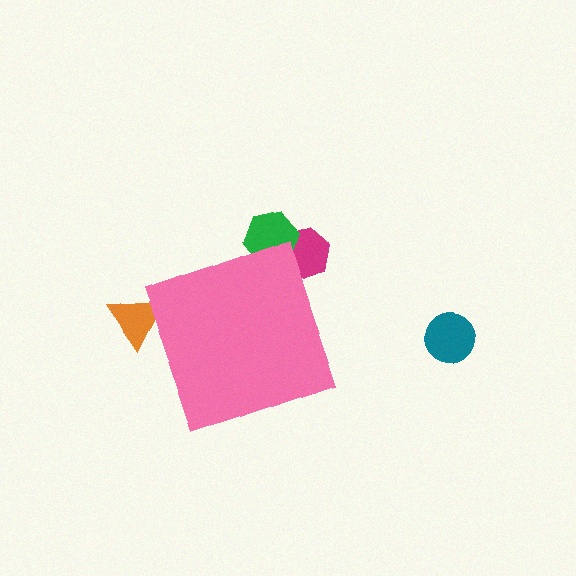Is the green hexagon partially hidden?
Yes, the green hexagon is partially hidden behind the pink diamond.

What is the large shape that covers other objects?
A pink diamond.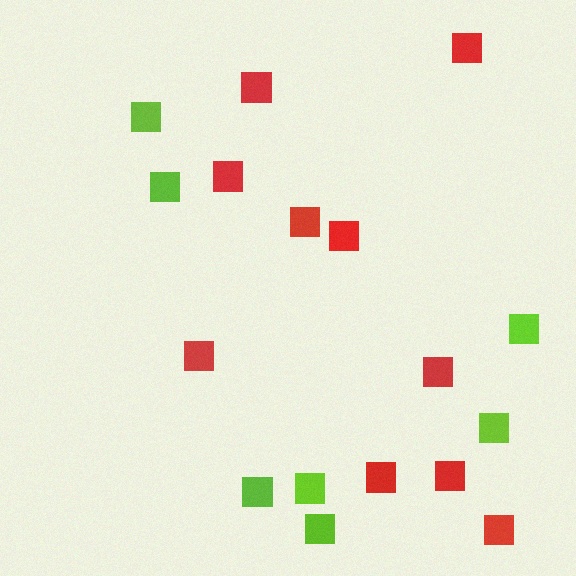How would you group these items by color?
There are 2 groups: one group of red squares (10) and one group of lime squares (7).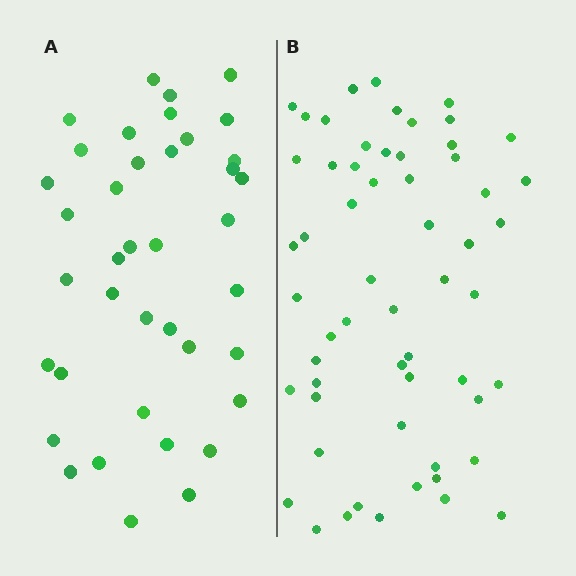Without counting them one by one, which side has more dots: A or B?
Region B (the right region) has more dots.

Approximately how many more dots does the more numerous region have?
Region B has approximately 20 more dots than region A.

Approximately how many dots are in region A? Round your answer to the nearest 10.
About 40 dots. (The exact count is 39, which rounds to 40.)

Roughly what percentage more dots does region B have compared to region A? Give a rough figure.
About 50% more.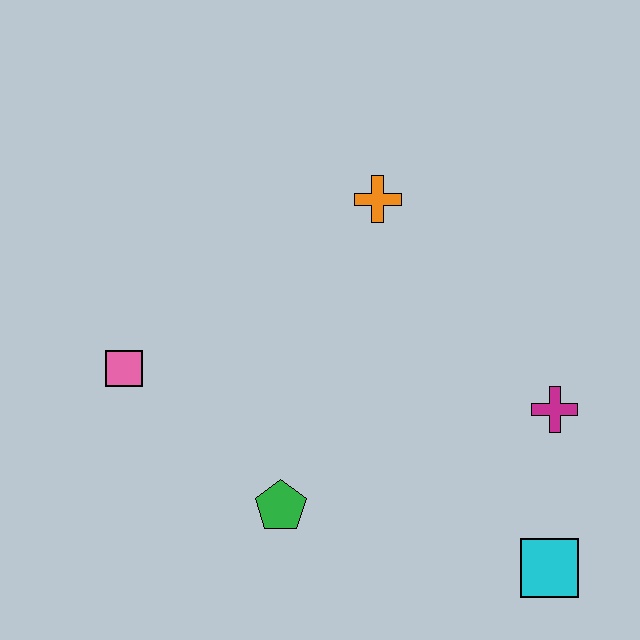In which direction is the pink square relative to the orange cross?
The pink square is to the left of the orange cross.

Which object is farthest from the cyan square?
The pink square is farthest from the cyan square.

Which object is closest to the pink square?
The green pentagon is closest to the pink square.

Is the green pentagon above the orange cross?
No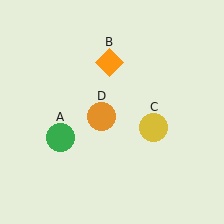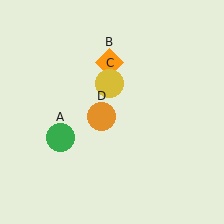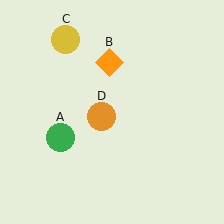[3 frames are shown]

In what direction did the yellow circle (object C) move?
The yellow circle (object C) moved up and to the left.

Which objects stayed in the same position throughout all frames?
Green circle (object A) and orange diamond (object B) and orange circle (object D) remained stationary.